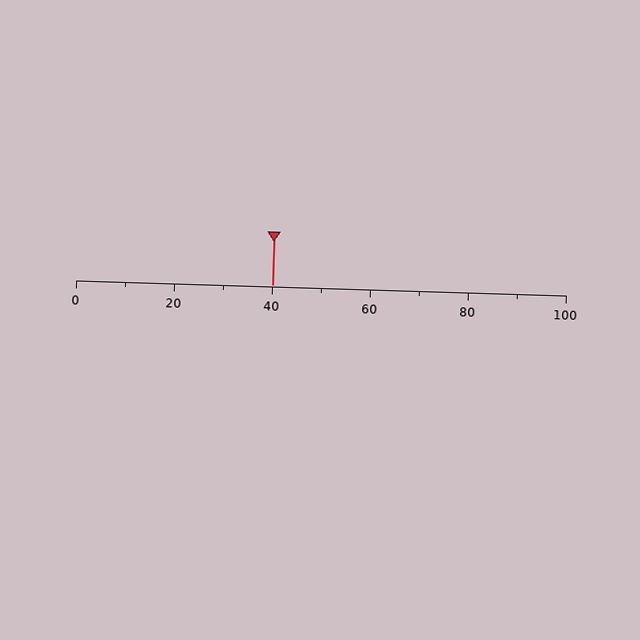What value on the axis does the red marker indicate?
The marker indicates approximately 40.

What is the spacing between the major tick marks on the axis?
The major ticks are spaced 20 apart.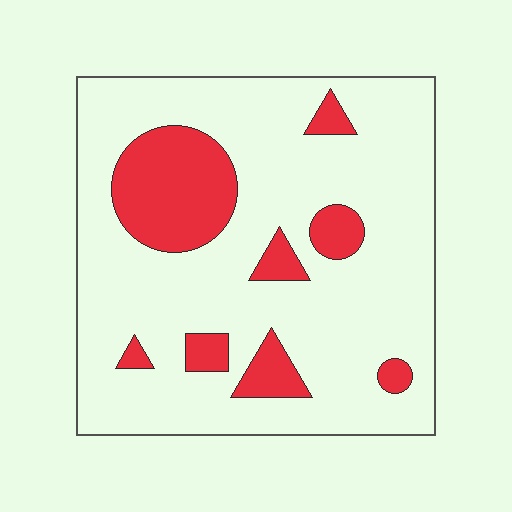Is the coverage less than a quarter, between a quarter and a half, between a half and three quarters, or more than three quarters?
Less than a quarter.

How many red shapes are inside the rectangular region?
8.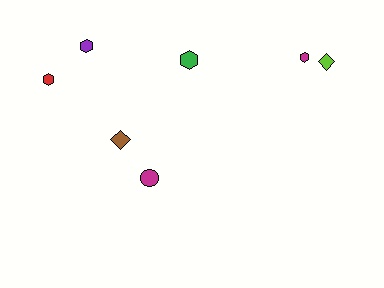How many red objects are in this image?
There is 1 red object.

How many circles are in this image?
There is 1 circle.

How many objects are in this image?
There are 7 objects.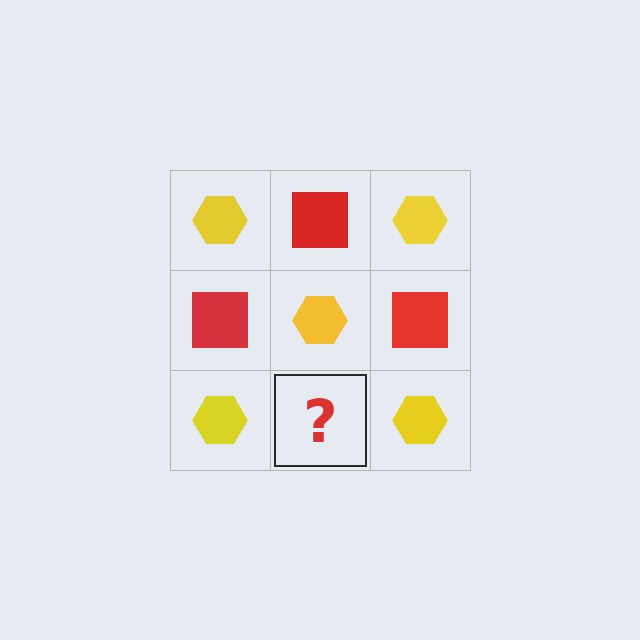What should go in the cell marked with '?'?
The missing cell should contain a red square.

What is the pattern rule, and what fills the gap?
The rule is that it alternates yellow hexagon and red square in a checkerboard pattern. The gap should be filled with a red square.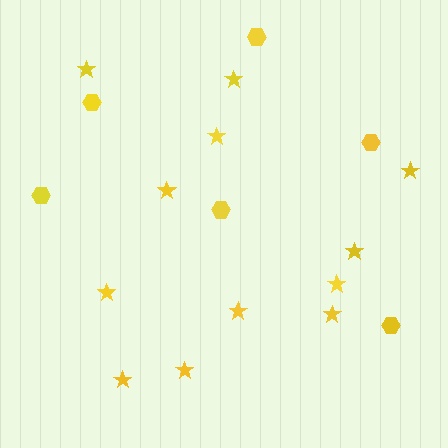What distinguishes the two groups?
There are 2 groups: one group of hexagons (6) and one group of stars (12).